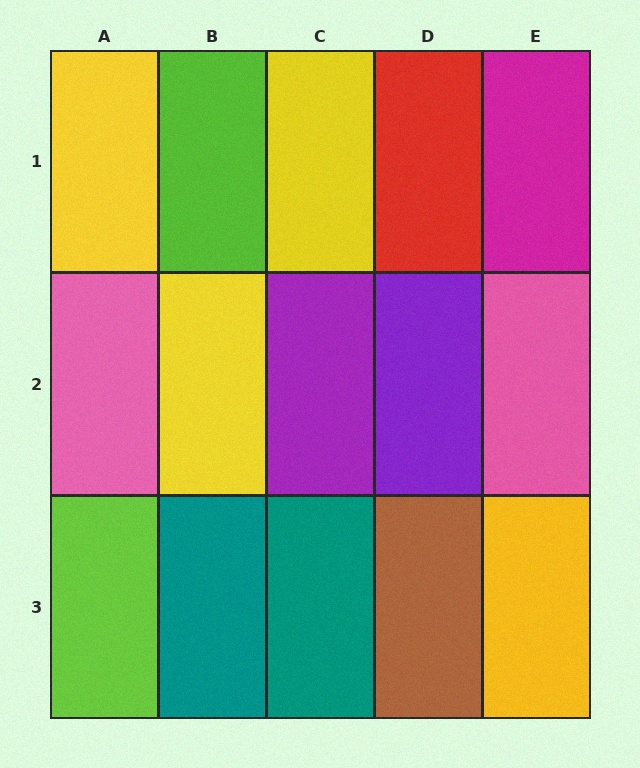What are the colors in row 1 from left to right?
Yellow, lime, yellow, red, magenta.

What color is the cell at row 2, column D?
Purple.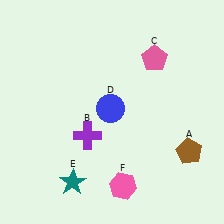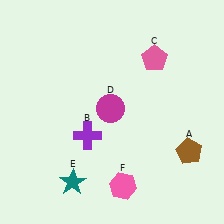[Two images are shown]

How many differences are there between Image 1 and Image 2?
There is 1 difference between the two images.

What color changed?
The circle (D) changed from blue in Image 1 to magenta in Image 2.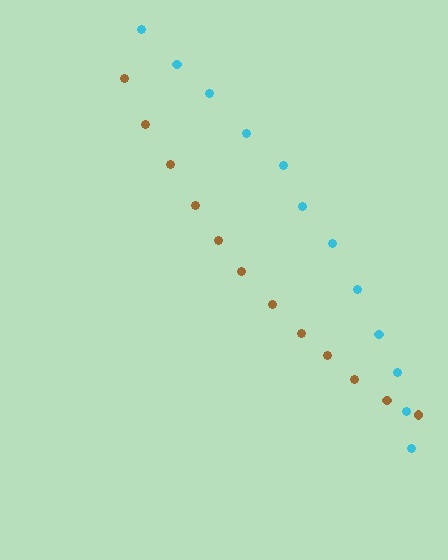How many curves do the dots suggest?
There are 2 distinct paths.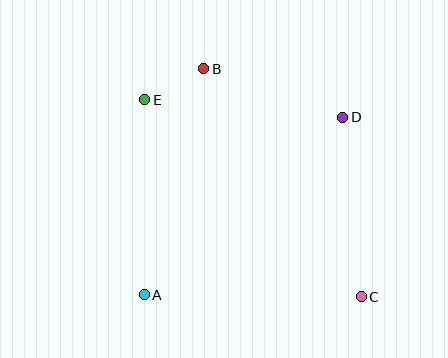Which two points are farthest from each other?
Points C and E are farthest from each other.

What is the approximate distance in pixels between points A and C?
The distance between A and C is approximately 217 pixels.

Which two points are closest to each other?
Points B and E are closest to each other.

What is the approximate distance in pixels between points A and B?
The distance between A and B is approximately 234 pixels.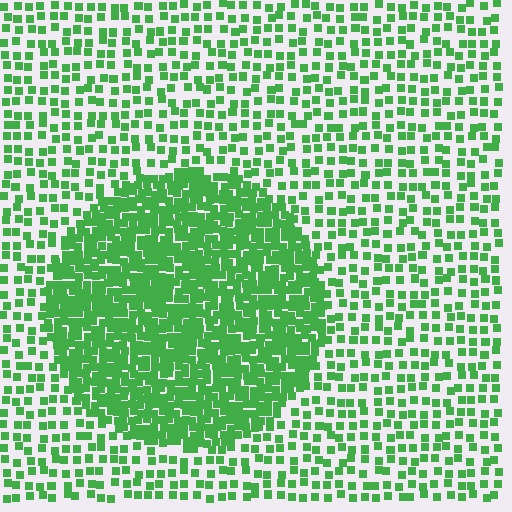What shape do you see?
I see a circle.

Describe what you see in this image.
The image contains small green elements arranged at two different densities. A circle-shaped region is visible where the elements are more densely packed than the surrounding area.